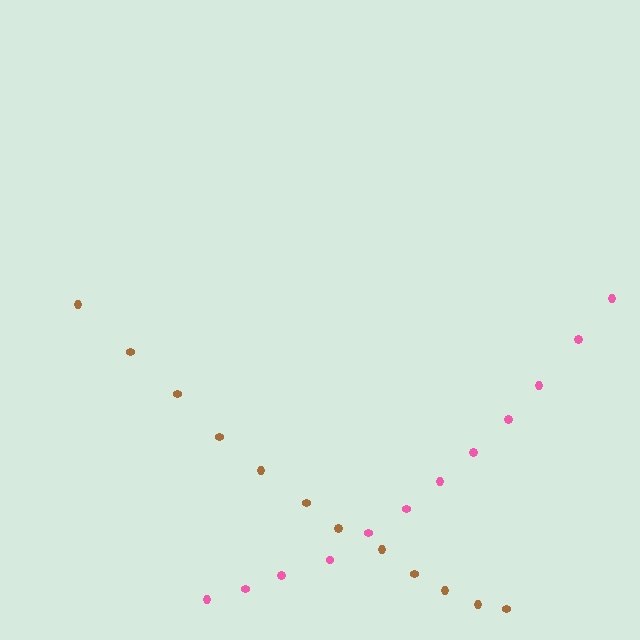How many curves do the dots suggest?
There are 2 distinct paths.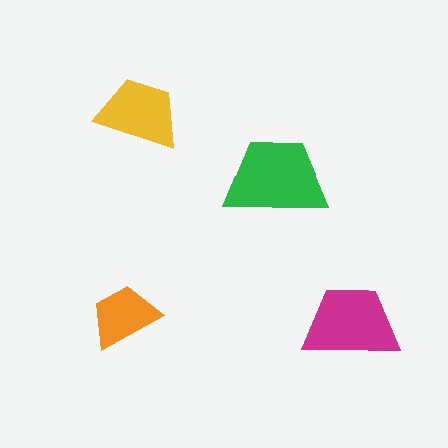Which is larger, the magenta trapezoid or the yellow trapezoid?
The magenta one.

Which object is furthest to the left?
The orange trapezoid is leftmost.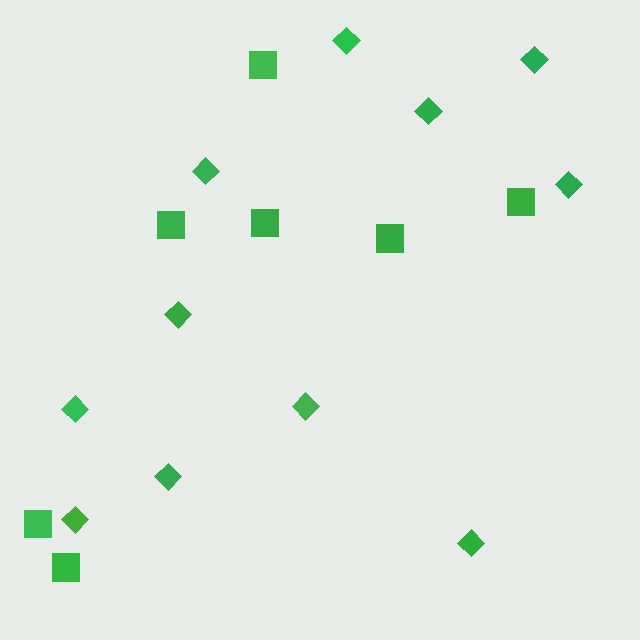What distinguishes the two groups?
There are 2 groups: one group of diamonds (11) and one group of squares (7).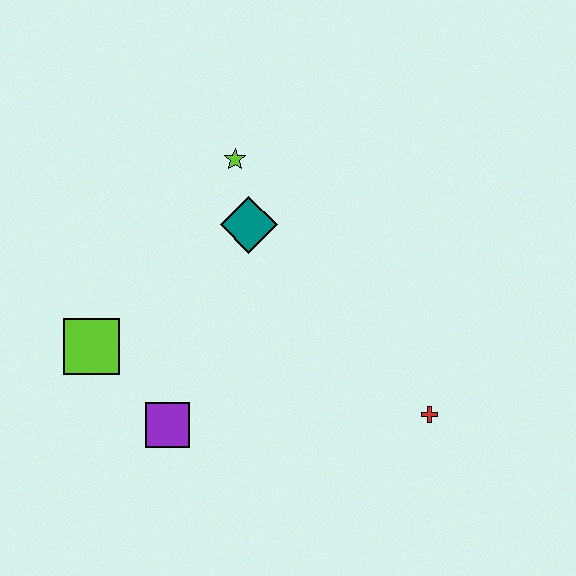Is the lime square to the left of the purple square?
Yes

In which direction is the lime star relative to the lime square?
The lime star is above the lime square.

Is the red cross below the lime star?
Yes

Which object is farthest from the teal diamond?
The red cross is farthest from the teal diamond.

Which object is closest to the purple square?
The lime square is closest to the purple square.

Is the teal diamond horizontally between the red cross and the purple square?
Yes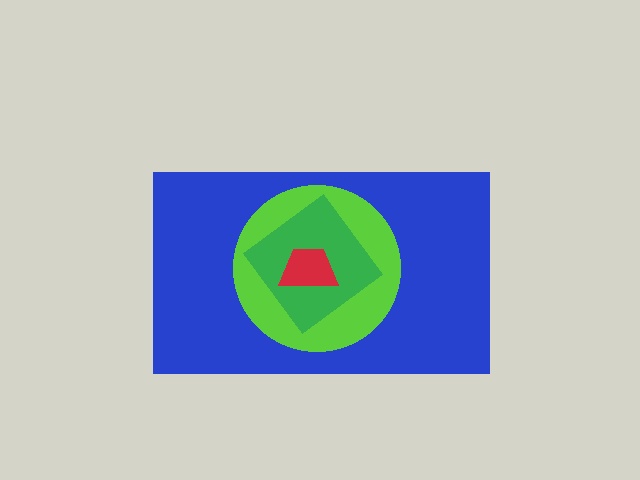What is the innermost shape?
The red trapezoid.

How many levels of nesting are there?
4.